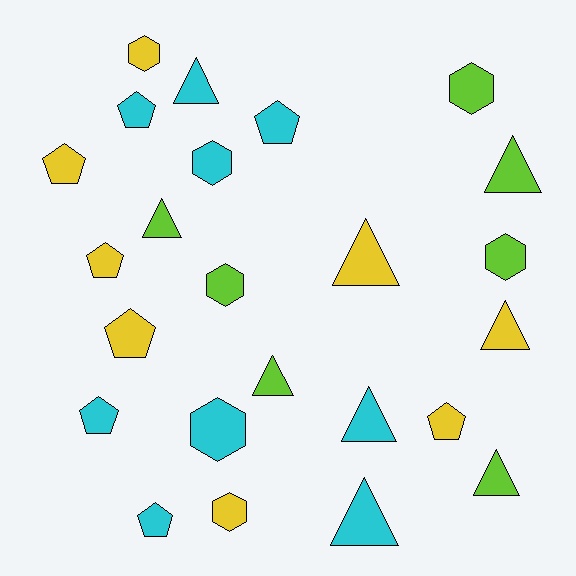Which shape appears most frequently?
Triangle, with 9 objects.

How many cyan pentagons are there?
There are 4 cyan pentagons.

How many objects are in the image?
There are 24 objects.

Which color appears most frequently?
Cyan, with 9 objects.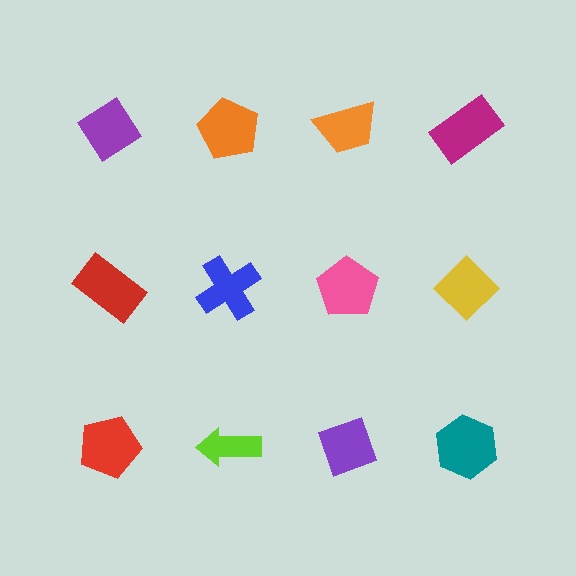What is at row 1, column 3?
An orange trapezoid.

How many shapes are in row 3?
4 shapes.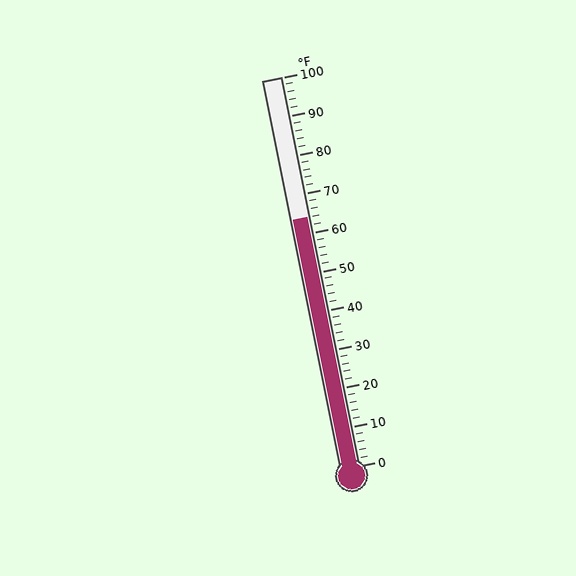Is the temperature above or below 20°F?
The temperature is above 20°F.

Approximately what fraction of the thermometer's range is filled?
The thermometer is filled to approximately 65% of its range.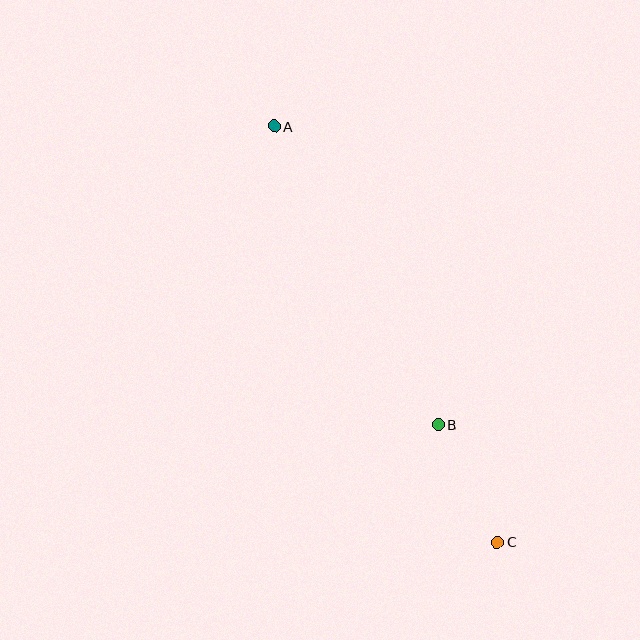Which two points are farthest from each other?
Points A and C are farthest from each other.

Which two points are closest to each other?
Points B and C are closest to each other.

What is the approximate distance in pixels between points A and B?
The distance between A and B is approximately 341 pixels.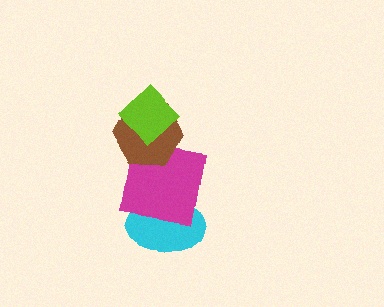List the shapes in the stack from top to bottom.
From top to bottom: the lime diamond, the brown hexagon, the magenta square, the cyan ellipse.